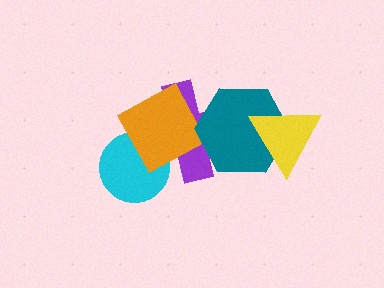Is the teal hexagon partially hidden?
Yes, it is partially covered by another shape.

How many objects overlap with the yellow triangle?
1 object overlaps with the yellow triangle.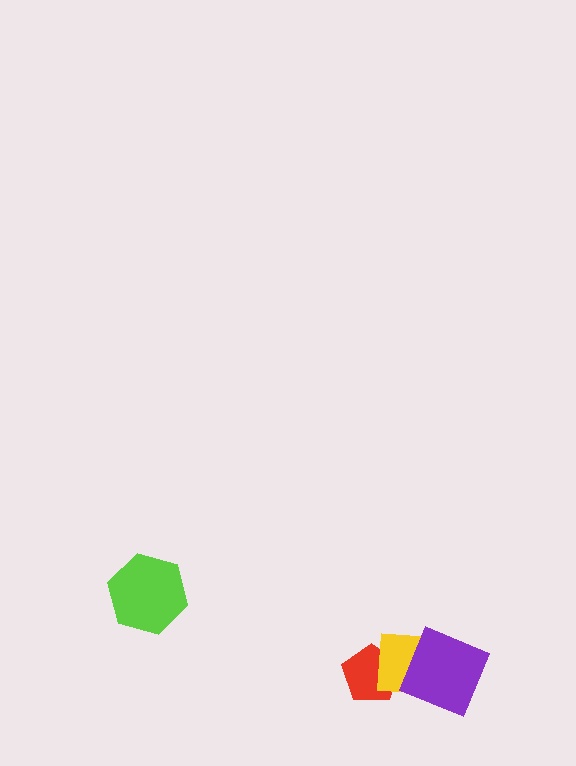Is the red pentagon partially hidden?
Yes, it is partially covered by another shape.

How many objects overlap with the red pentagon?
1 object overlaps with the red pentagon.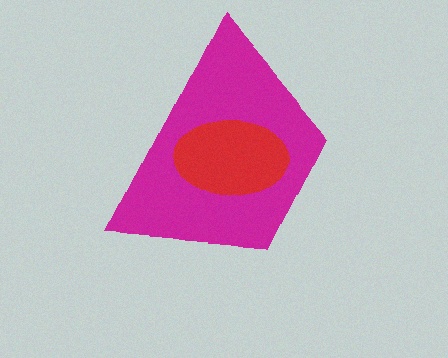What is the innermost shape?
The red ellipse.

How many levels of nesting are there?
2.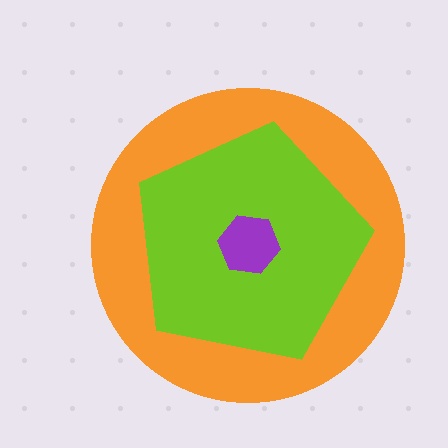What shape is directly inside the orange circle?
The lime pentagon.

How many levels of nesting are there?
3.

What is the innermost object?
The purple hexagon.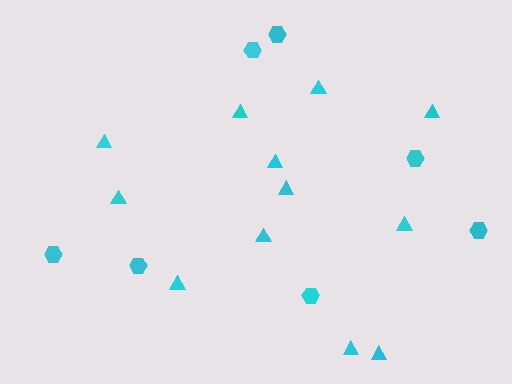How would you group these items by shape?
There are 2 groups: one group of triangles (12) and one group of hexagons (7).